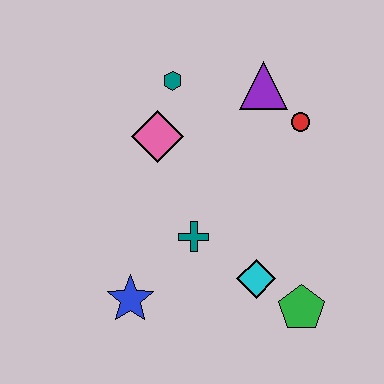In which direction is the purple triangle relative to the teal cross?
The purple triangle is above the teal cross.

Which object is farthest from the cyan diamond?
The teal hexagon is farthest from the cyan diamond.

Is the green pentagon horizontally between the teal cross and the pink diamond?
No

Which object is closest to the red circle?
The purple triangle is closest to the red circle.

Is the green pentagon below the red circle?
Yes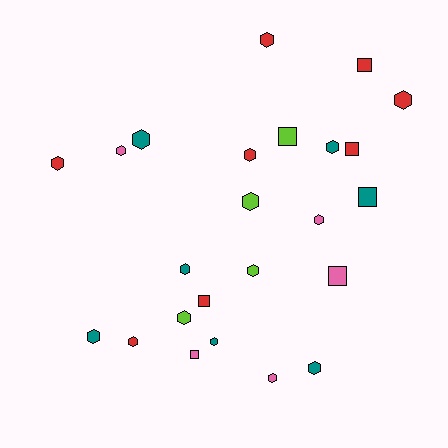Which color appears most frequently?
Red, with 8 objects.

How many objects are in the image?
There are 24 objects.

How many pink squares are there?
There are 2 pink squares.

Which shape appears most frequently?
Hexagon, with 17 objects.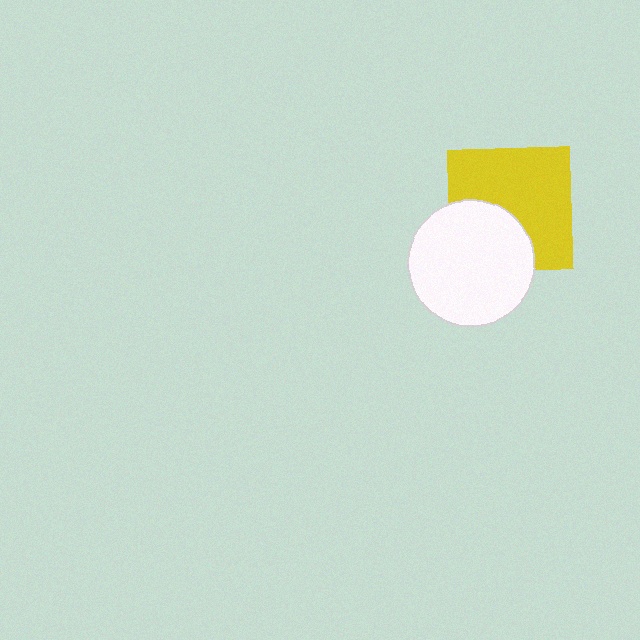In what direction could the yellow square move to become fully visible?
The yellow square could move toward the upper-right. That would shift it out from behind the white circle entirely.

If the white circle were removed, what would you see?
You would see the complete yellow square.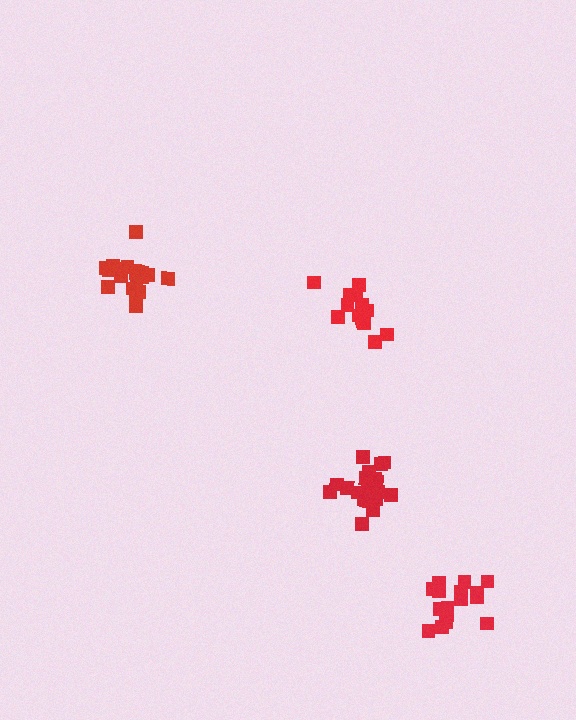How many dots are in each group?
Group 1: 20 dots, Group 2: 16 dots, Group 3: 20 dots, Group 4: 14 dots (70 total).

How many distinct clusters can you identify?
There are 4 distinct clusters.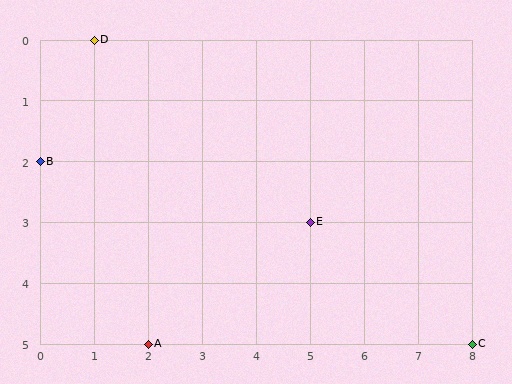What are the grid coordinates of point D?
Point D is at grid coordinates (1, 0).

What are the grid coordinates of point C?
Point C is at grid coordinates (8, 5).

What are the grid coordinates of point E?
Point E is at grid coordinates (5, 3).